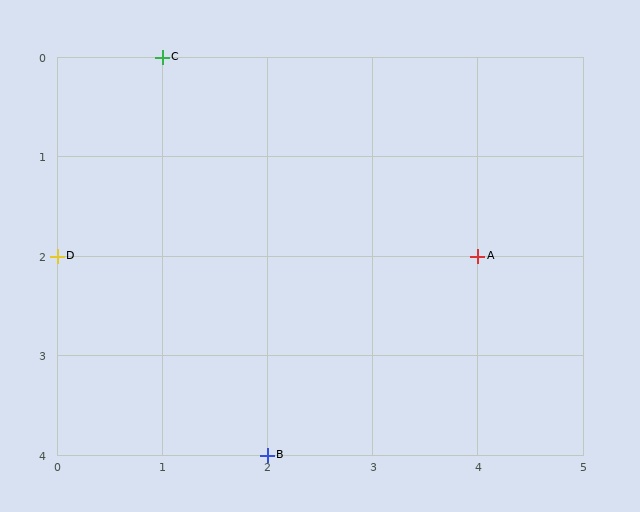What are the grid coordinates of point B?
Point B is at grid coordinates (2, 4).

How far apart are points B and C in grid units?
Points B and C are 1 column and 4 rows apart (about 4.1 grid units diagonally).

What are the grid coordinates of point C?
Point C is at grid coordinates (1, 0).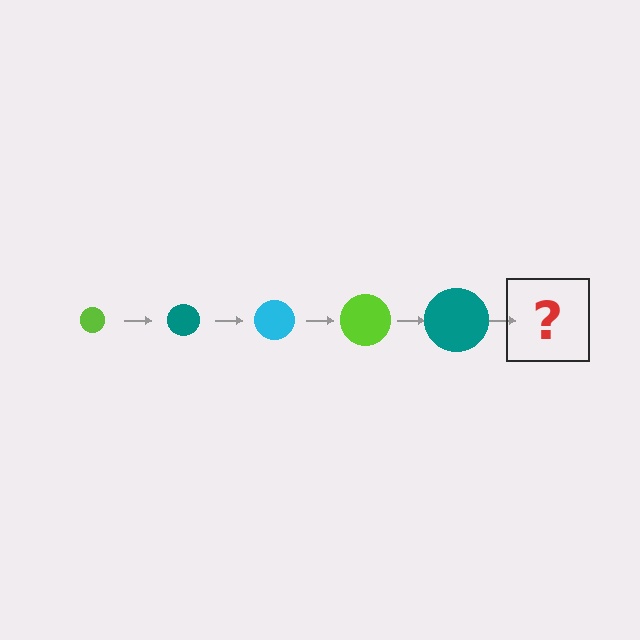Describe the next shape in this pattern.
It should be a cyan circle, larger than the previous one.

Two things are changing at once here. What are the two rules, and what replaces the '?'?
The two rules are that the circle grows larger each step and the color cycles through lime, teal, and cyan. The '?' should be a cyan circle, larger than the previous one.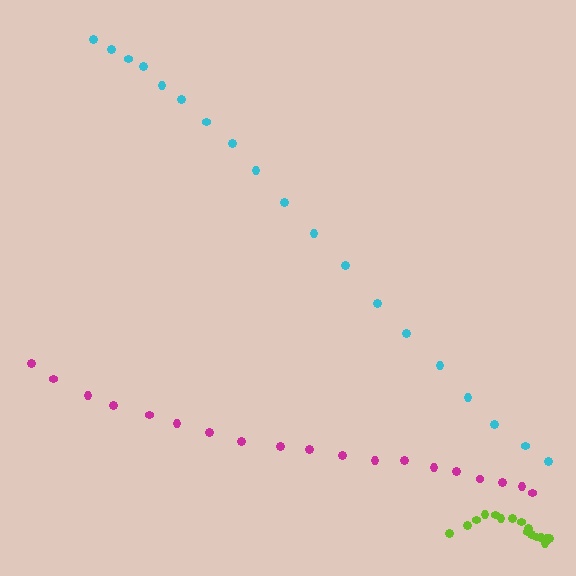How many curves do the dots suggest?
There are 3 distinct paths.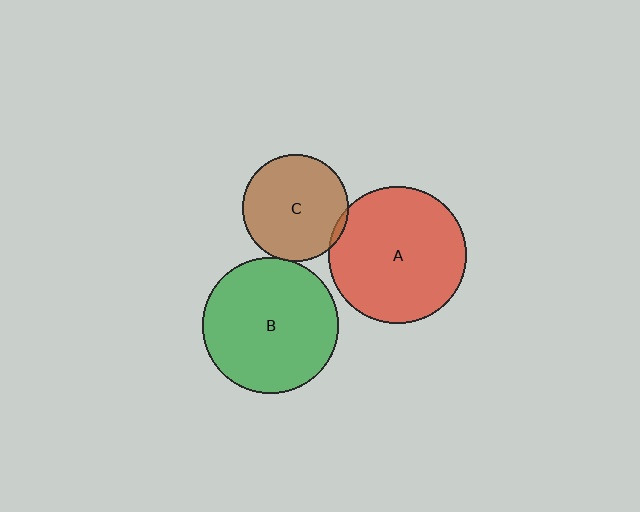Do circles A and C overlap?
Yes.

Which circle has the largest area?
Circle A (red).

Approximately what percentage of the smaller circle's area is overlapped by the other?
Approximately 5%.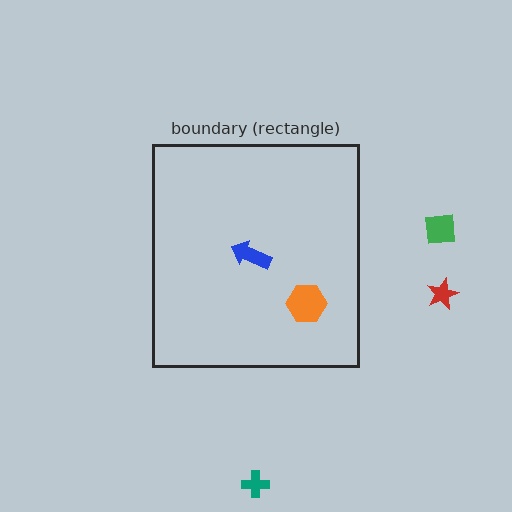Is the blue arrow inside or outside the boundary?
Inside.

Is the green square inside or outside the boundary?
Outside.